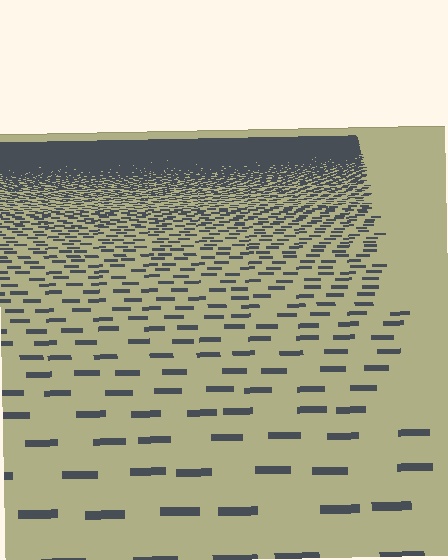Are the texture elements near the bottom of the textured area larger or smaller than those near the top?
Larger. Near the bottom, elements are closer to the viewer and appear at a bigger on-screen size.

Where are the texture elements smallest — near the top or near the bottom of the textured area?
Near the top.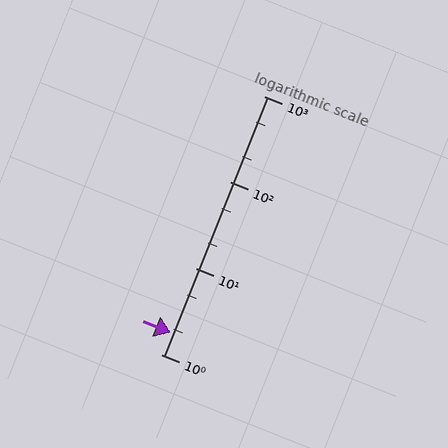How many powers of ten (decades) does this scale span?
The scale spans 3 decades, from 1 to 1000.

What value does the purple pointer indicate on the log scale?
The pointer indicates approximately 1.8.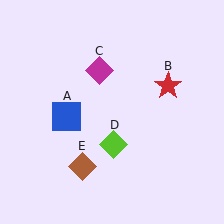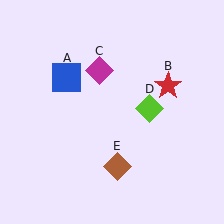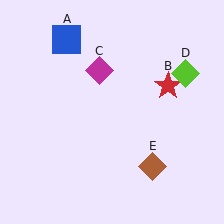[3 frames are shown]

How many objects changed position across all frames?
3 objects changed position: blue square (object A), lime diamond (object D), brown diamond (object E).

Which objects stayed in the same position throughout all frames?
Red star (object B) and magenta diamond (object C) remained stationary.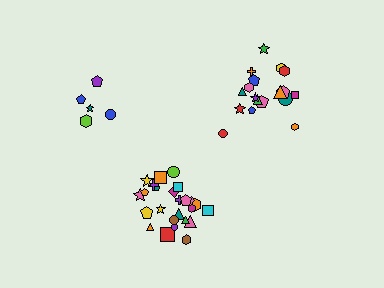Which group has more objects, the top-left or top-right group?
The top-right group.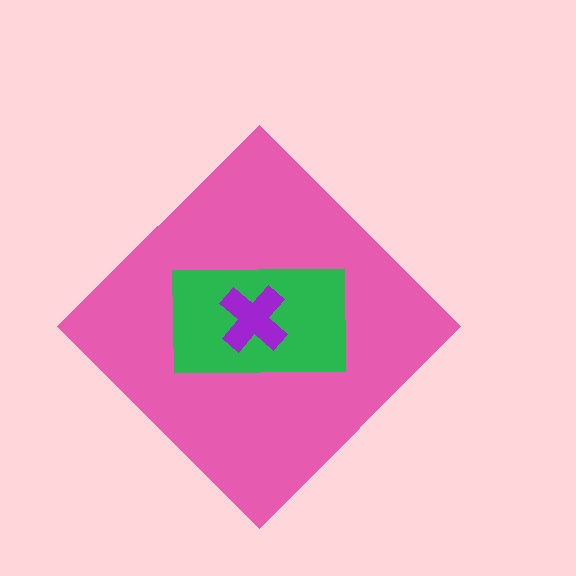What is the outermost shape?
The pink diamond.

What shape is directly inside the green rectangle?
The purple cross.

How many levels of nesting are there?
3.